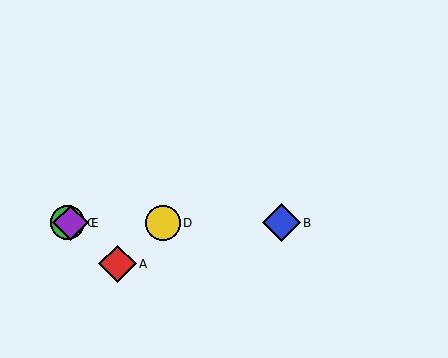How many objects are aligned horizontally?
4 objects (B, C, D, E) are aligned horizontally.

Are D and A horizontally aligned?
No, D is at y≈223 and A is at y≈264.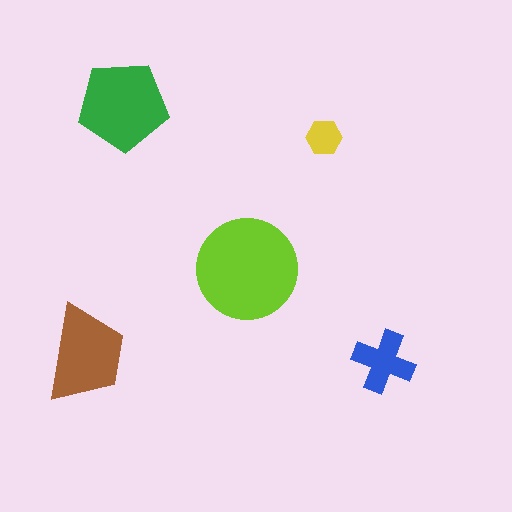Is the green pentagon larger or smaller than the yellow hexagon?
Larger.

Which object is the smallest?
The yellow hexagon.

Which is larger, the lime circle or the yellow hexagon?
The lime circle.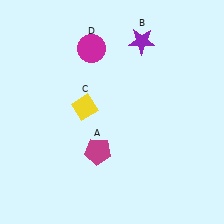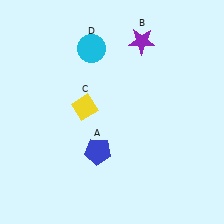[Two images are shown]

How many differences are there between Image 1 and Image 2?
There are 2 differences between the two images.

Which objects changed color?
A changed from magenta to blue. D changed from magenta to cyan.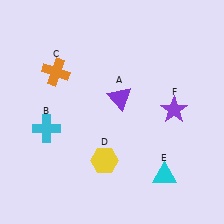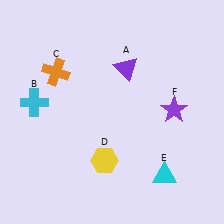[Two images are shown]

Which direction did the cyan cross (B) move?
The cyan cross (B) moved up.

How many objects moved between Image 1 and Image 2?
2 objects moved between the two images.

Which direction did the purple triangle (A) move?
The purple triangle (A) moved up.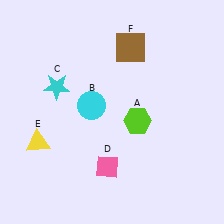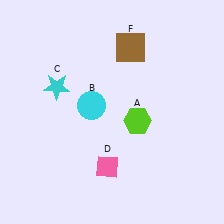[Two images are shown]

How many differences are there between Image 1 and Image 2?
There is 1 difference between the two images.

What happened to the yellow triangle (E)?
The yellow triangle (E) was removed in Image 2. It was in the bottom-left area of Image 1.